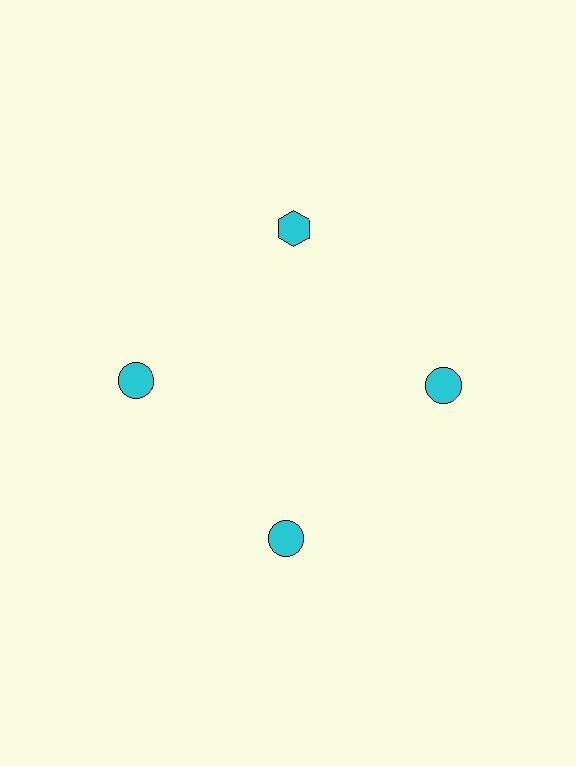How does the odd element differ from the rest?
It has a different shape: hexagon instead of circle.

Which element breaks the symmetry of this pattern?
The cyan hexagon at roughly the 12 o'clock position breaks the symmetry. All other shapes are cyan circles.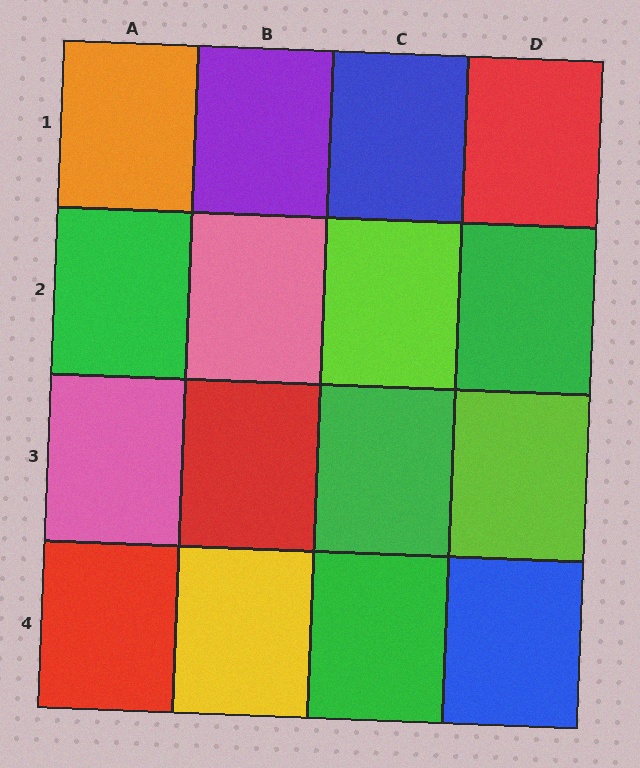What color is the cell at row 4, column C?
Green.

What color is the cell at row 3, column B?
Red.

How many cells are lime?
2 cells are lime.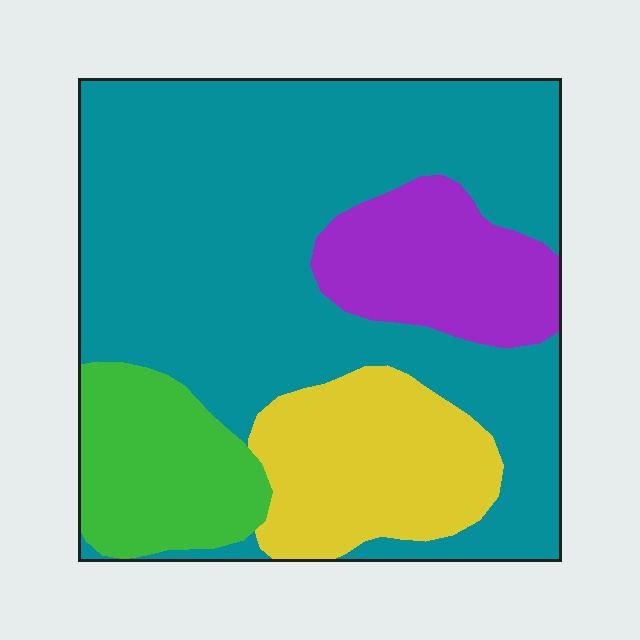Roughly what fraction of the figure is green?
Green takes up about one eighth (1/8) of the figure.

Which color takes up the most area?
Teal, at roughly 60%.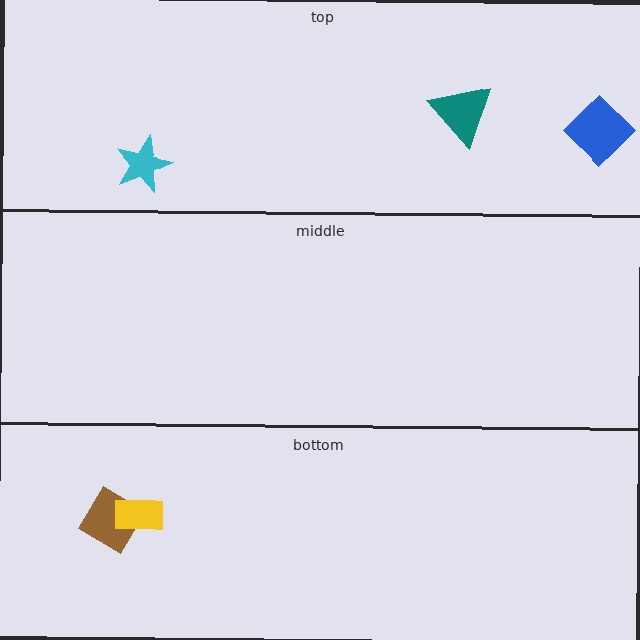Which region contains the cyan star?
The top region.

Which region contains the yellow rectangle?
The bottom region.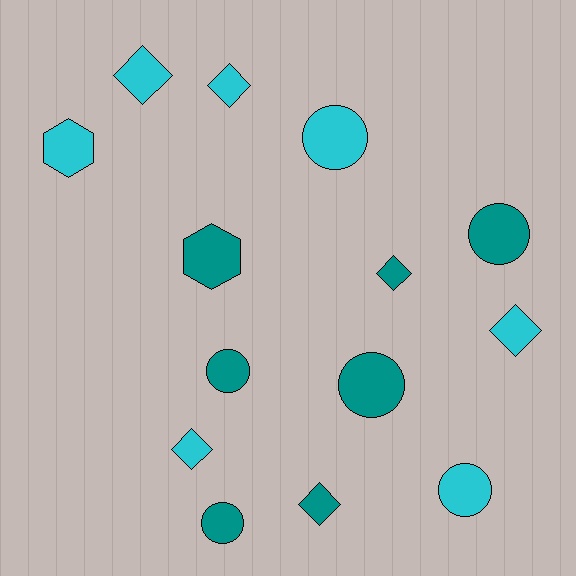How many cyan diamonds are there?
There are 4 cyan diamonds.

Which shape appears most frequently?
Circle, with 6 objects.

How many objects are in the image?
There are 14 objects.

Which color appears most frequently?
Teal, with 7 objects.